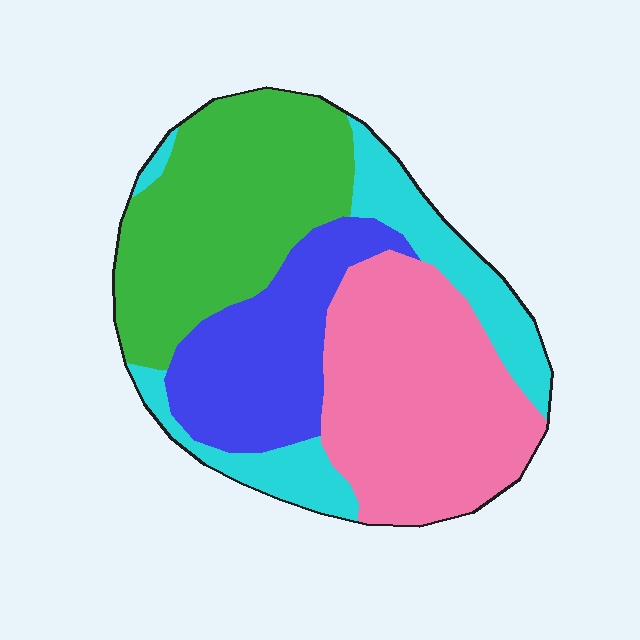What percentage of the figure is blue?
Blue takes up about one fifth (1/5) of the figure.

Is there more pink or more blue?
Pink.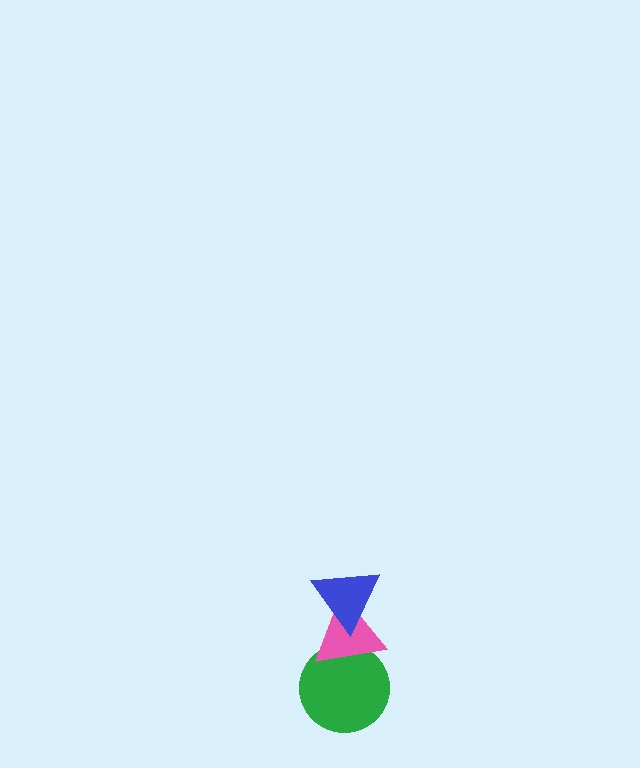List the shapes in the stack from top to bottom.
From top to bottom: the blue triangle, the pink triangle, the green circle.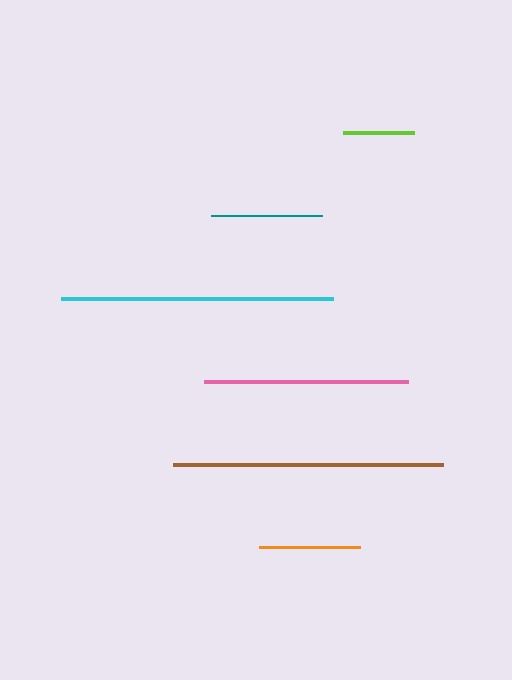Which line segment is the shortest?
The lime line is the shortest at approximately 71 pixels.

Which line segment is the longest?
The cyan line is the longest at approximately 272 pixels.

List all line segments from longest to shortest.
From longest to shortest: cyan, brown, pink, teal, orange, lime.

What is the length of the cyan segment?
The cyan segment is approximately 272 pixels long.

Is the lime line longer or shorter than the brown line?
The brown line is longer than the lime line.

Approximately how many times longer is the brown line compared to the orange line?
The brown line is approximately 2.7 times the length of the orange line.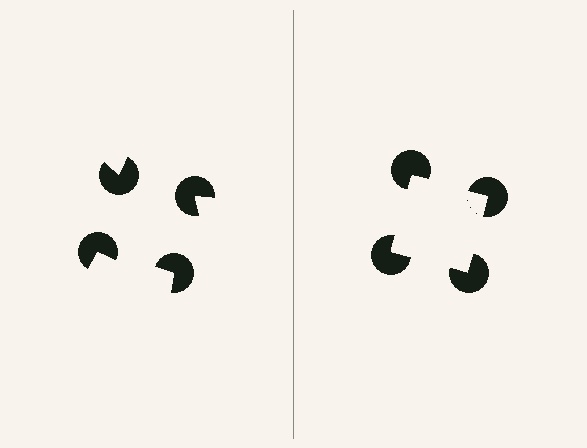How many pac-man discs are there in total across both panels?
8 — 4 on each side.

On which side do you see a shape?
An illusory square appears on the right side. On the left side the wedge cuts are rotated, so no coherent shape forms.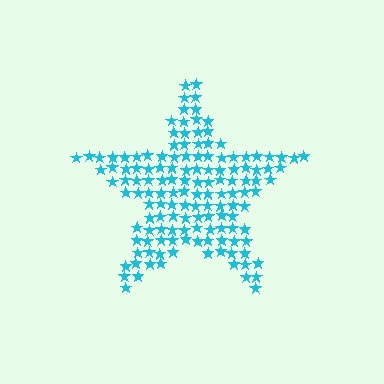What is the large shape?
The large shape is a star.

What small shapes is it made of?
It is made of small stars.